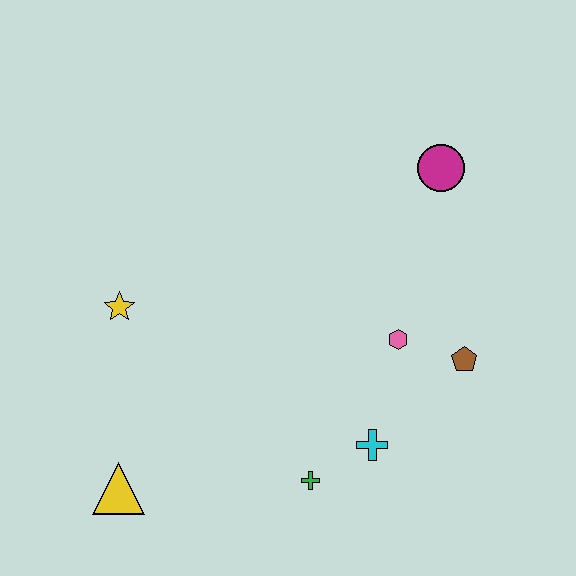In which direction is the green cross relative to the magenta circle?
The green cross is below the magenta circle.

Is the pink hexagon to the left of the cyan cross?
No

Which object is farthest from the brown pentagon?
The yellow triangle is farthest from the brown pentagon.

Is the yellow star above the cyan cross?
Yes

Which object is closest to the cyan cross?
The green cross is closest to the cyan cross.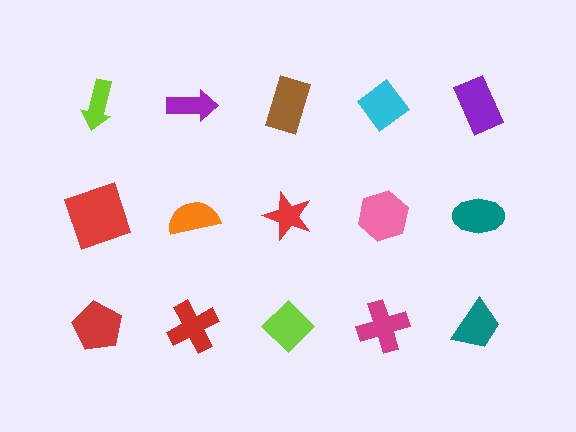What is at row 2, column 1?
A red square.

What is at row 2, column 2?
An orange semicircle.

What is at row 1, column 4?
A cyan diamond.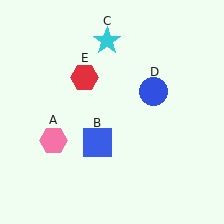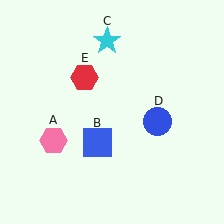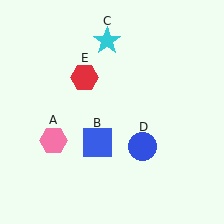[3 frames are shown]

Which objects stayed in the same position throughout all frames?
Pink hexagon (object A) and blue square (object B) and cyan star (object C) and red hexagon (object E) remained stationary.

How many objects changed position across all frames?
1 object changed position: blue circle (object D).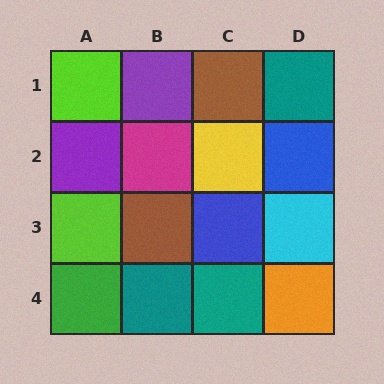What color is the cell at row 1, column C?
Brown.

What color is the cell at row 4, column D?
Orange.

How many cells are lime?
2 cells are lime.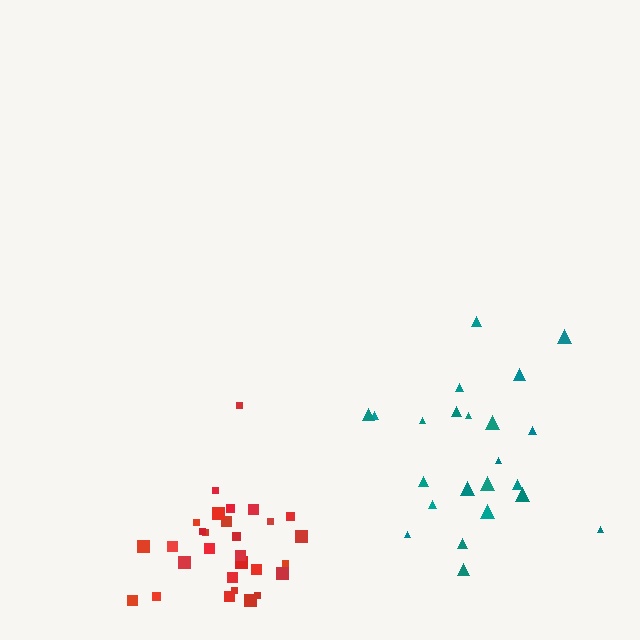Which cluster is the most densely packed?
Red.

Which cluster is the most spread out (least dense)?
Teal.